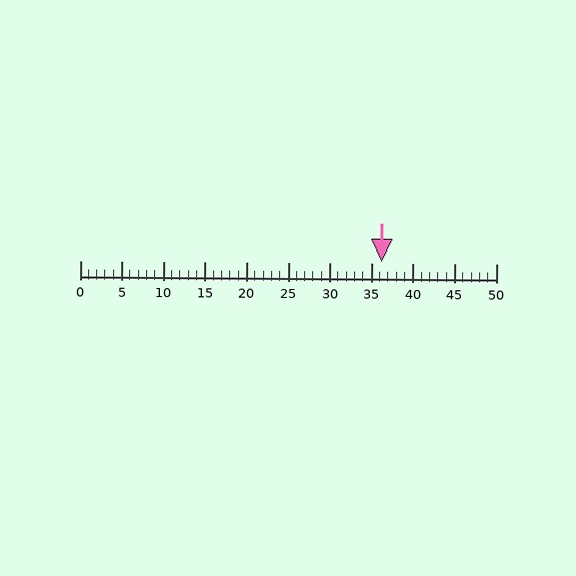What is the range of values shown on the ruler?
The ruler shows values from 0 to 50.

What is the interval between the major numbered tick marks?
The major tick marks are spaced 5 units apart.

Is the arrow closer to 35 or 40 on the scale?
The arrow is closer to 35.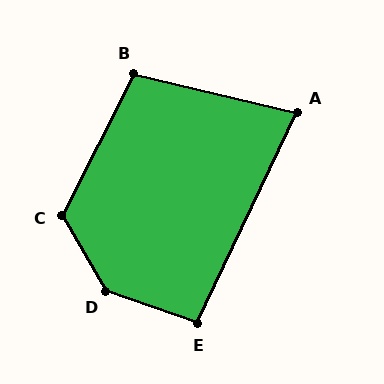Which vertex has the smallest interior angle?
A, at approximately 78 degrees.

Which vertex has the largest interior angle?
D, at approximately 139 degrees.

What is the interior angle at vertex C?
Approximately 124 degrees (obtuse).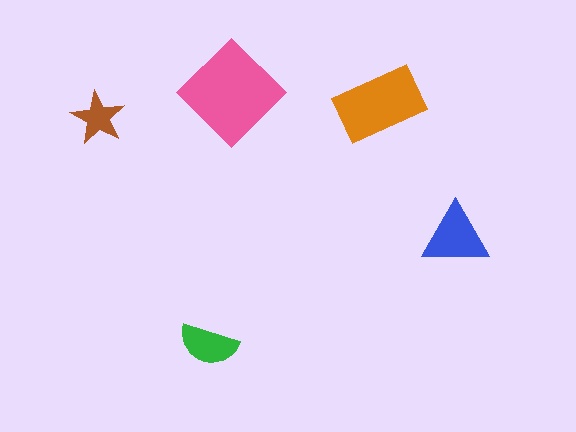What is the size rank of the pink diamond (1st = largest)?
1st.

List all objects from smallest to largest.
The brown star, the green semicircle, the blue triangle, the orange rectangle, the pink diamond.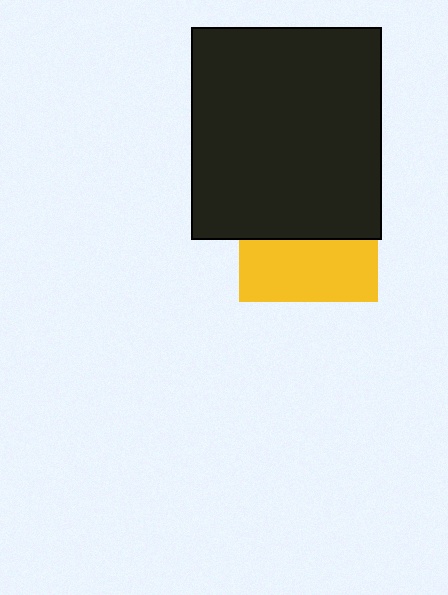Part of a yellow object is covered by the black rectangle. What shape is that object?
It is a square.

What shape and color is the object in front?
The object in front is a black rectangle.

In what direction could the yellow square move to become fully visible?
The yellow square could move down. That would shift it out from behind the black rectangle entirely.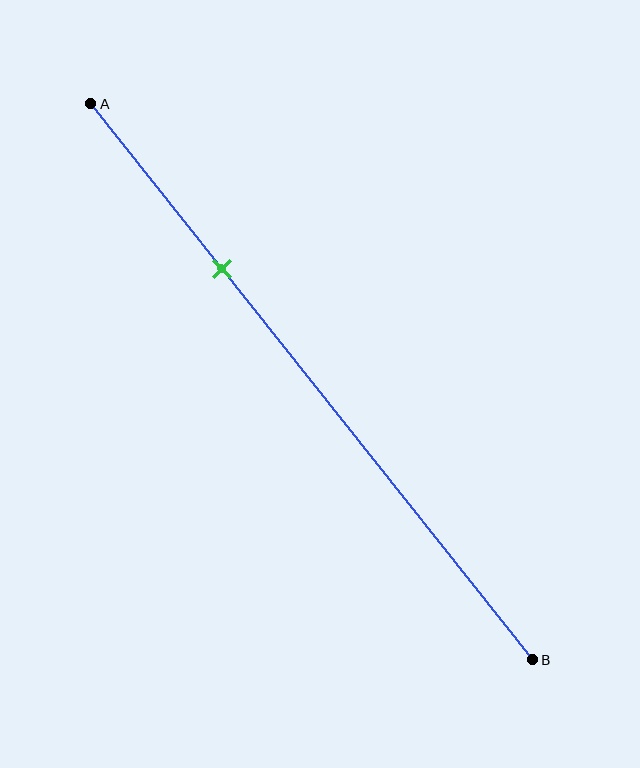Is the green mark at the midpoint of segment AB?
No, the mark is at about 30% from A, not at the 50% midpoint.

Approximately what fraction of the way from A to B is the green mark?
The green mark is approximately 30% of the way from A to B.